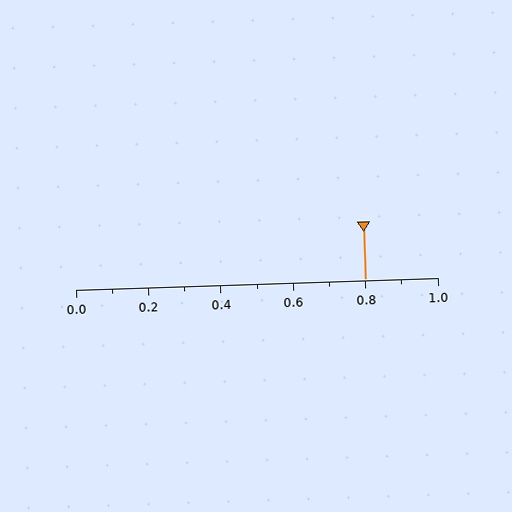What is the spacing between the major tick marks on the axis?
The major ticks are spaced 0.2 apart.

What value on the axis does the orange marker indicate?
The marker indicates approximately 0.8.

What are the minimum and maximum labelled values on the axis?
The axis runs from 0.0 to 1.0.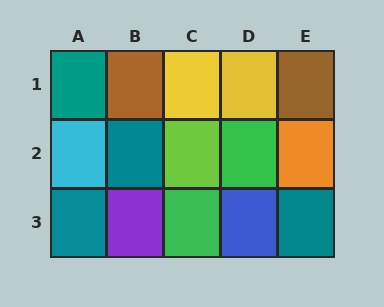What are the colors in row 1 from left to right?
Teal, brown, yellow, yellow, brown.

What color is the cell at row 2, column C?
Lime.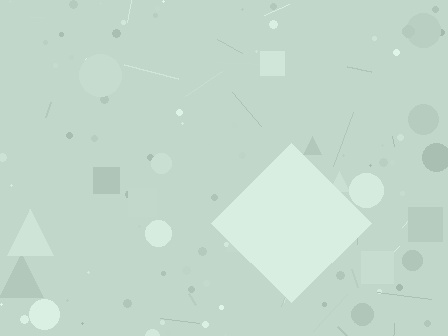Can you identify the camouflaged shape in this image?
The camouflaged shape is a diamond.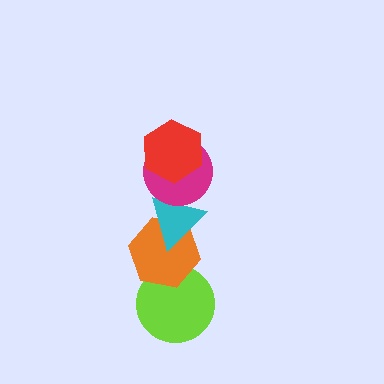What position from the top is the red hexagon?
The red hexagon is 1st from the top.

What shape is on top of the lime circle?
The orange hexagon is on top of the lime circle.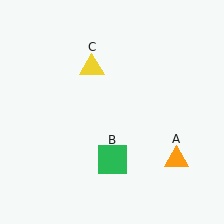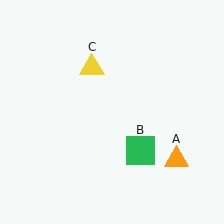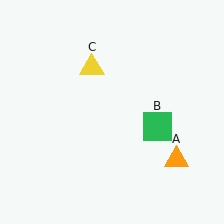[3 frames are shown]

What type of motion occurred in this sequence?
The green square (object B) rotated counterclockwise around the center of the scene.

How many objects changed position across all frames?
1 object changed position: green square (object B).